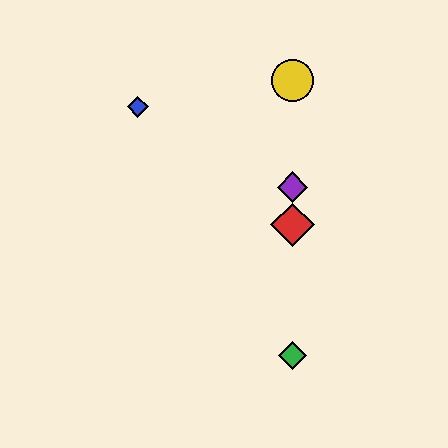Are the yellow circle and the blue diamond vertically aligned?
No, the yellow circle is at x≈292 and the blue diamond is at x≈138.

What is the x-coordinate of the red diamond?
The red diamond is at x≈293.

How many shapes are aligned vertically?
4 shapes (the red diamond, the green diamond, the yellow circle, the purple diamond) are aligned vertically.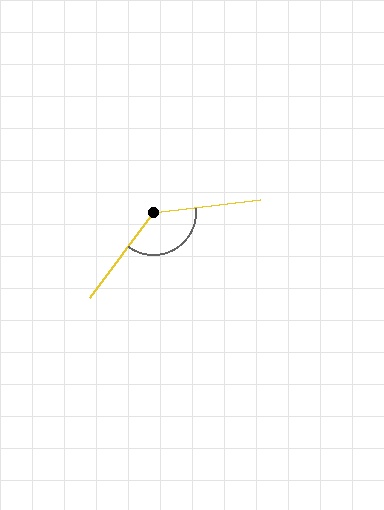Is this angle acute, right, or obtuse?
It is obtuse.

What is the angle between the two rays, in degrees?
Approximately 133 degrees.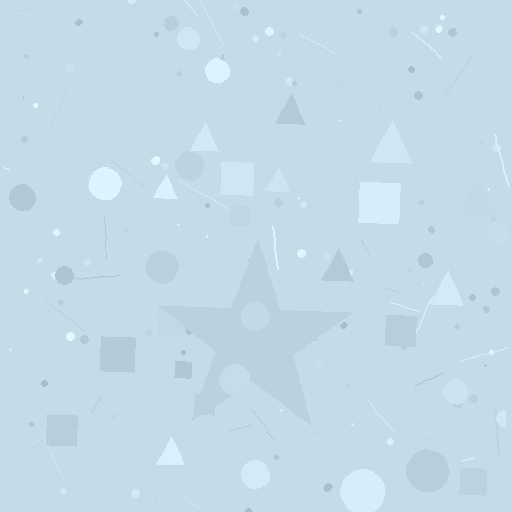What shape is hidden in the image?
A star is hidden in the image.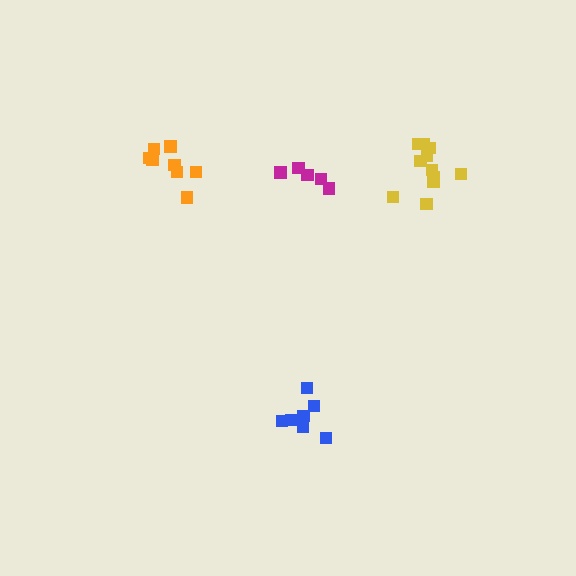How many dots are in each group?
Group 1: 8 dots, Group 2: 11 dots, Group 3: 7 dots, Group 4: 5 dots (31 total).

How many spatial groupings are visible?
There are 4 spatial groupings.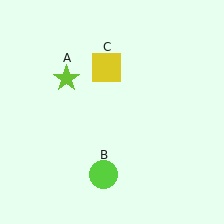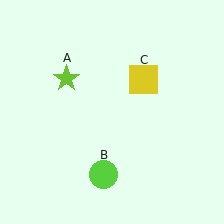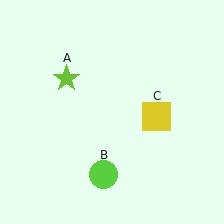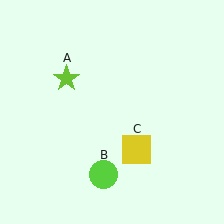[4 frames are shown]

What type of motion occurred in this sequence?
The yellow square (object C) rotated clockwise around the center of the scene.